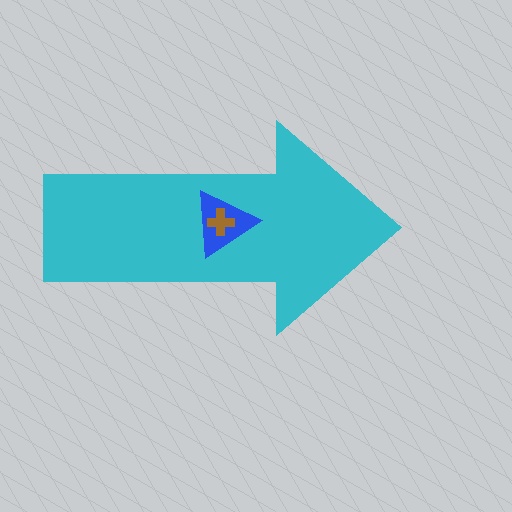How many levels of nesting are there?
3.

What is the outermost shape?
The cyan arrow.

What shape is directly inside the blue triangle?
The brown cross.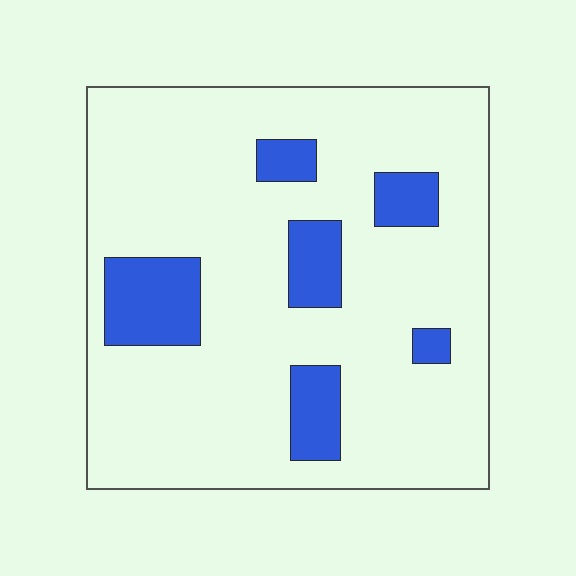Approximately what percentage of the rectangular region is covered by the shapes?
Approximately 15%.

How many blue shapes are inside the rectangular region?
6.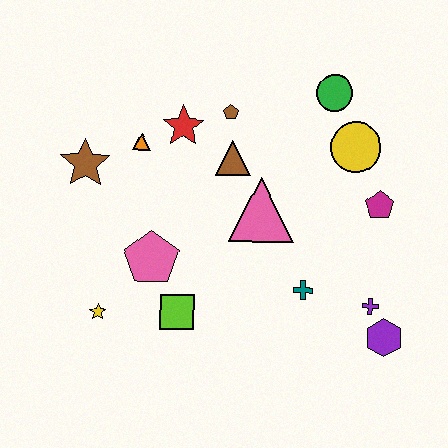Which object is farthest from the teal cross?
The brown star is farthest from the teal cross.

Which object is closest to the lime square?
The pink pentagon is closest to the lime square.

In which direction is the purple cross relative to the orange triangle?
The purple cross is to the right of the orange triangle.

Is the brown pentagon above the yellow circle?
Yes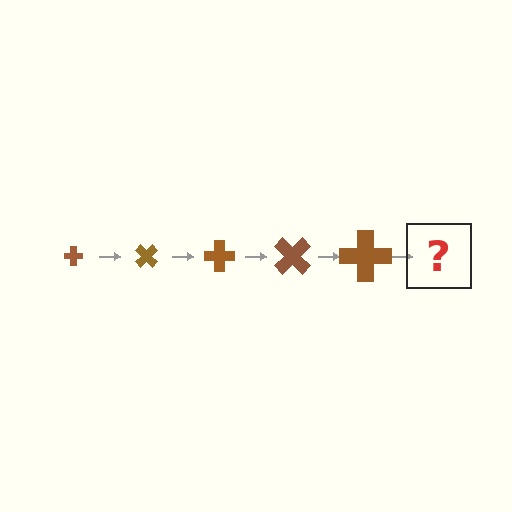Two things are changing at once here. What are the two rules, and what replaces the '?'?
The two rules are that the cross grows larger each step and it rotates 45 degrees each step. The '?' should be a cross, larger than the previous one and rotated 225 degrees from the start.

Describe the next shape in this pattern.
It should be a cross, larger than the previous one and rotated 225 degrees from the start.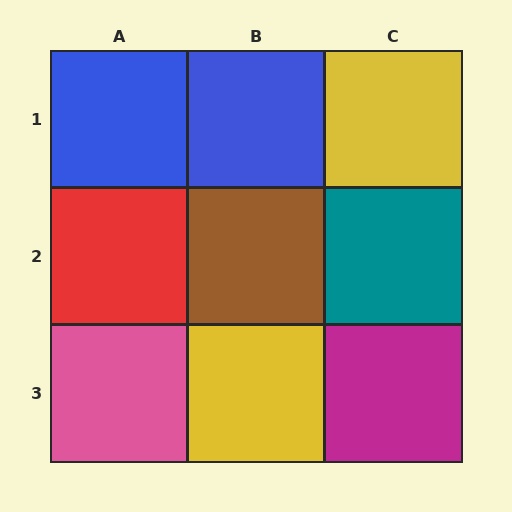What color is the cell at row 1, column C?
Yellow.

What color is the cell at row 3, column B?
Yellow.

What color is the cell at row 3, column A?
Pink.